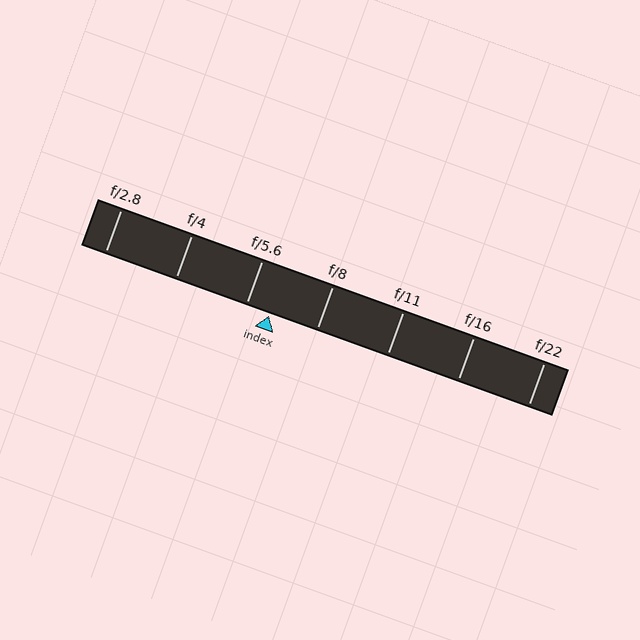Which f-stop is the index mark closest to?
The index mark is closest to f/5.6.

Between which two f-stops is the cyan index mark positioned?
The index mark is between f/5.6 and f/8.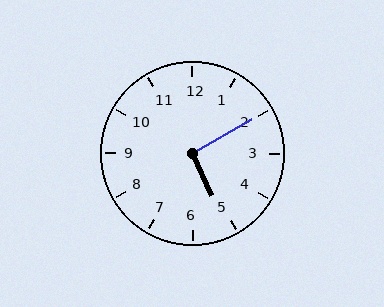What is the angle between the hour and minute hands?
Approximately 95 degrees.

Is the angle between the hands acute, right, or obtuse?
It is right.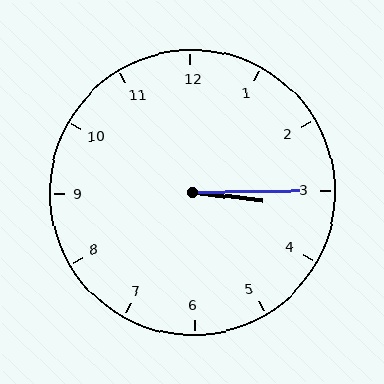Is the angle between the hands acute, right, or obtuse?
It is acute.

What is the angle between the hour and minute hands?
Approximately 8 degrees.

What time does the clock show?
3:15.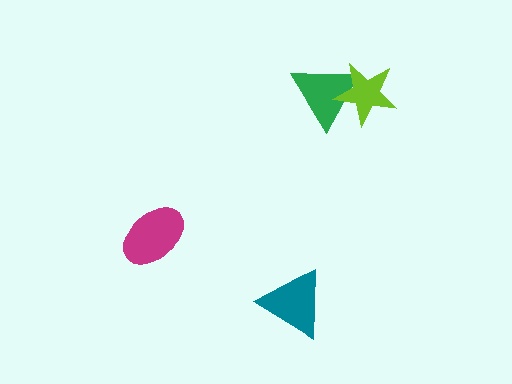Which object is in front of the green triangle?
The lime star is in front of the green triangle.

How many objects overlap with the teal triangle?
0 objects overlap with the teal triangle.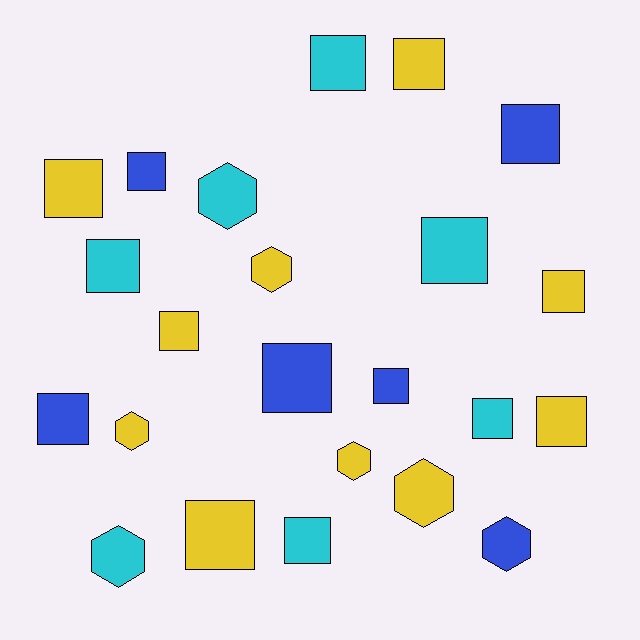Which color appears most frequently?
Yellow, with 10 objects.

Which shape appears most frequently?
Square, with 16 objects.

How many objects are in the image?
There are 23 objects.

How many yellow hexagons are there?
There are 4 yellow hexagons.